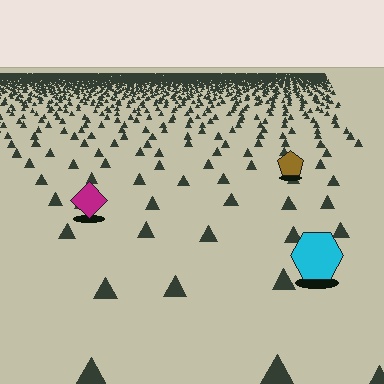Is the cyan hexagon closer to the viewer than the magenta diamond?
Yes. The cyan hexagon is closer — you can tell from the texture gradient: the ground texture is coarser near it.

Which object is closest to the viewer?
The cyan hexagon is closest. The texture marks near it are larger and more spread out.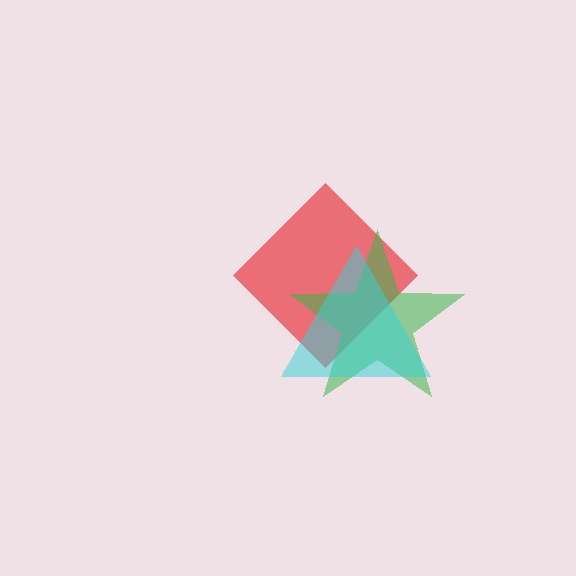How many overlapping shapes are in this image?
There are 3 overlapping shapes in the image.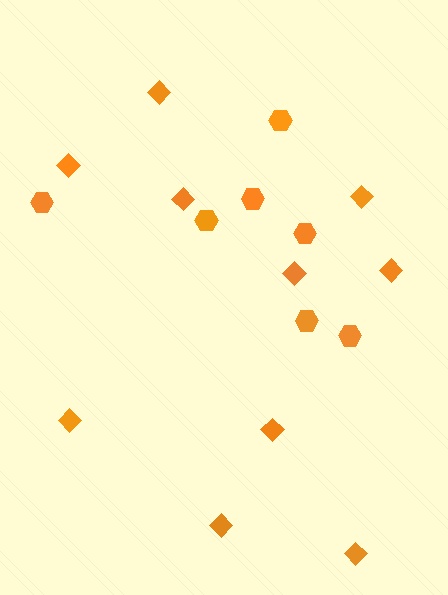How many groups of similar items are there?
There are 2 groups: one group of diamonds (10) and one group of hexagons (7).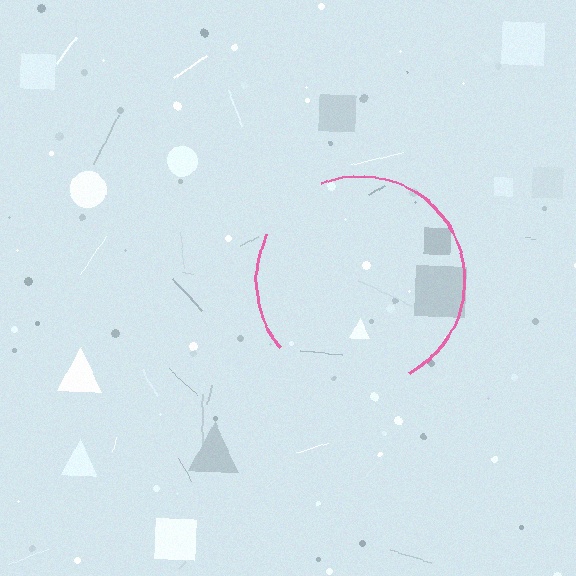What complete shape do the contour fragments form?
The contour fragments form a circle.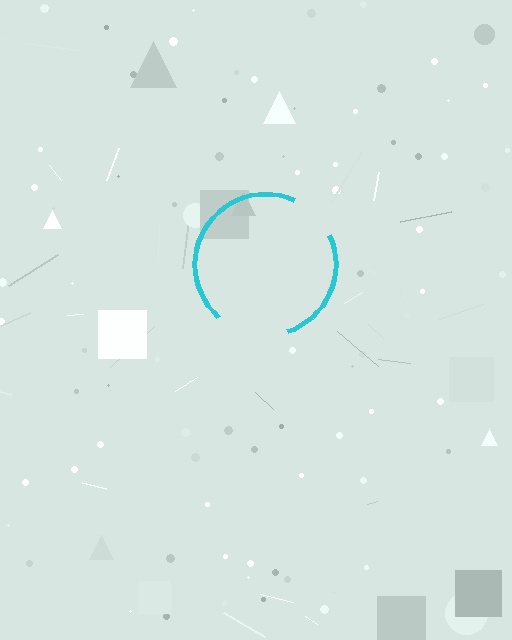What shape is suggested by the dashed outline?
The dashed outline suggests a circle.